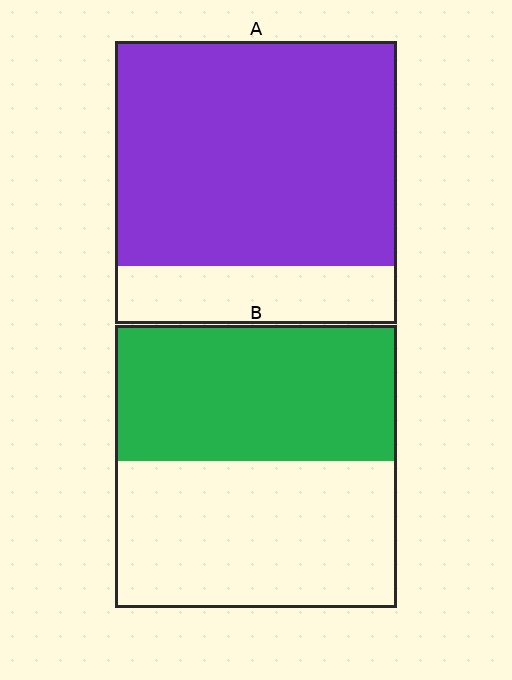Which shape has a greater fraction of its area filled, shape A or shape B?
Shape A.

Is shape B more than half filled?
Roughly half.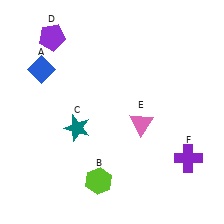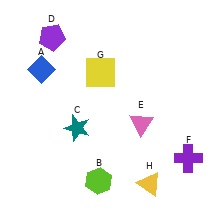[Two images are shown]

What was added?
A yellow square (G), a yellow triangle (H) were added in Image 2.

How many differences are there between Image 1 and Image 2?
There are 2 differences between the two images.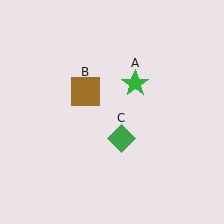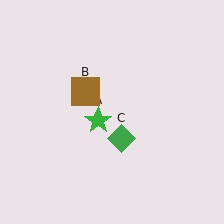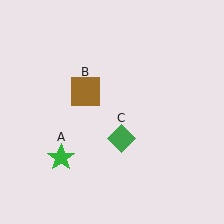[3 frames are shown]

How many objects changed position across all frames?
1 object changed position: green star (object A).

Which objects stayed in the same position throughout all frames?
Brown square (object B) and green diamond (object C) remained stationary.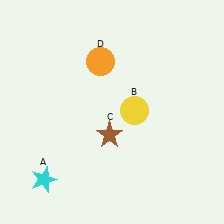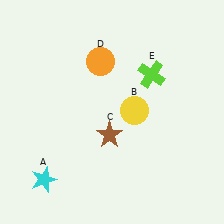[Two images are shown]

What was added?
A lime cross (E) was added in Image 2.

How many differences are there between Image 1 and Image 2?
There is 1 difference between the two images.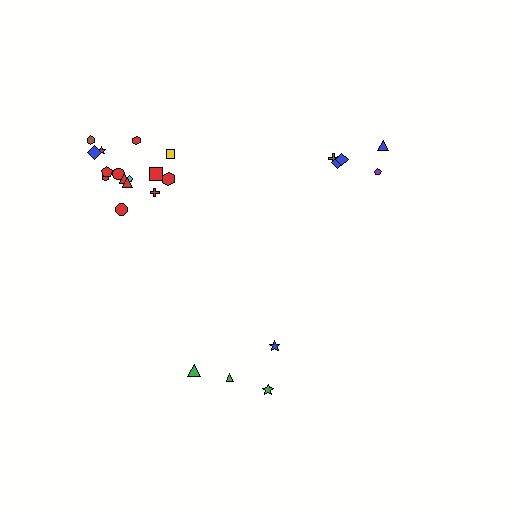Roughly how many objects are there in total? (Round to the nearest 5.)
Roughly 25 objects in total.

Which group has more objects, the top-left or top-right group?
The top-left group.